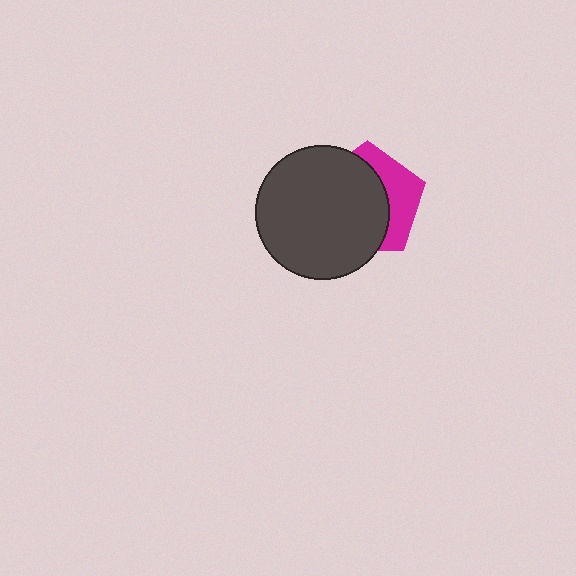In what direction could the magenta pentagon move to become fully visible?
The magenta pentagon could move right. That would shift it out from behind the dark gray circle entirely.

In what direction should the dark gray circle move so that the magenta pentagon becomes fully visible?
The dark gray circle should move left. That is the shortest direction to clear the overlap and leave the magenta pentagon fully visible.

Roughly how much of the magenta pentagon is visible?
A small part of it is visible (roughly 35%).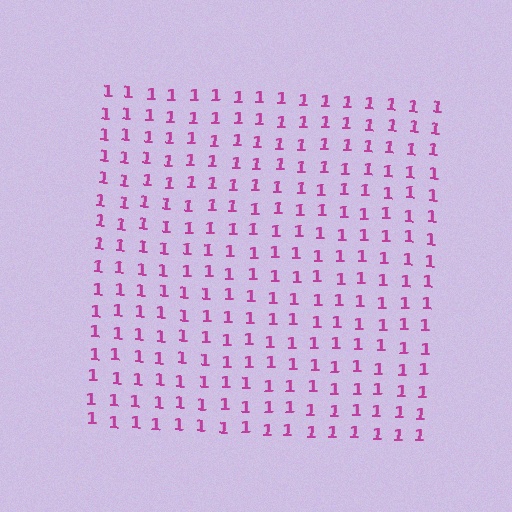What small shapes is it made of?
It is made of small digit 1's.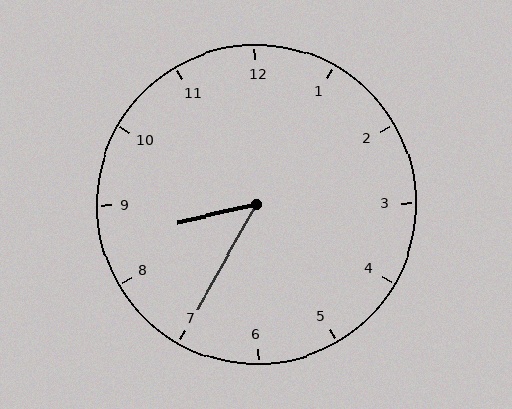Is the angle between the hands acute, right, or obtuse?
It is acute.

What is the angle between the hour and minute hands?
Approximately 48 degrees.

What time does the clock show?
8:35.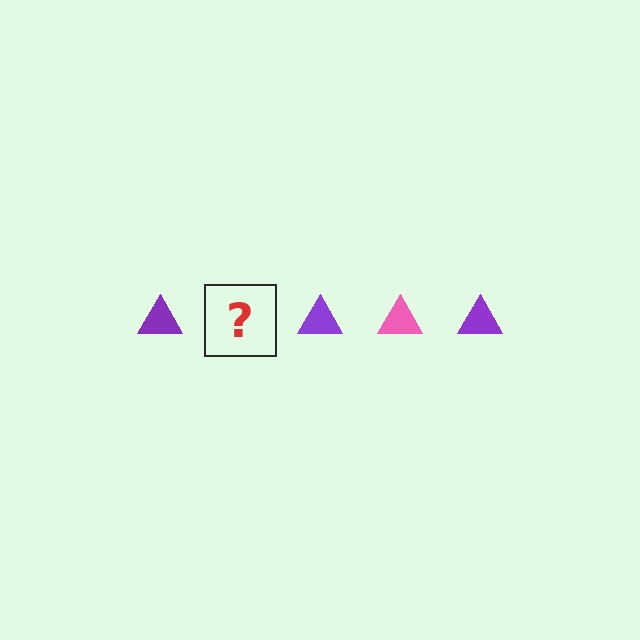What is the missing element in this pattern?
The missing element is a pink triangle.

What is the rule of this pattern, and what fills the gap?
The rule is that the pattern cycles through purple, pink triangles. The gap should be filled with a pink triangle.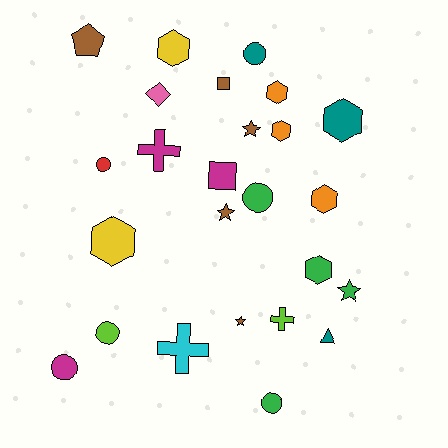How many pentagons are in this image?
There is 1 pentagon.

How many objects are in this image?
There are 25 objects.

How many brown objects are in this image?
There are 5 brown objects.